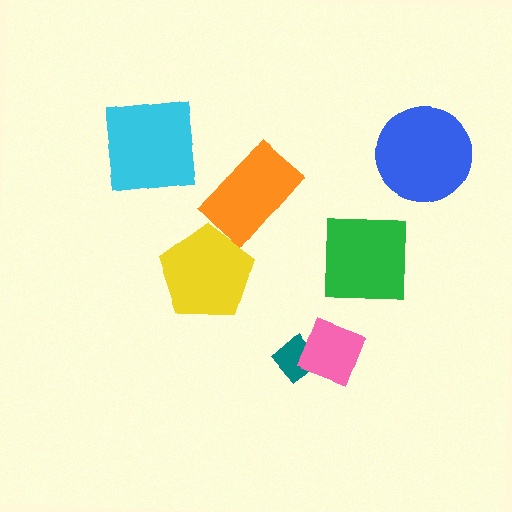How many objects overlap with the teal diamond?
1 object overlaps with the teal diamond.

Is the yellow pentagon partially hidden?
No, no other shape covers it.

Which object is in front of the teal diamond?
The pink diamond is in front of the teal diamond.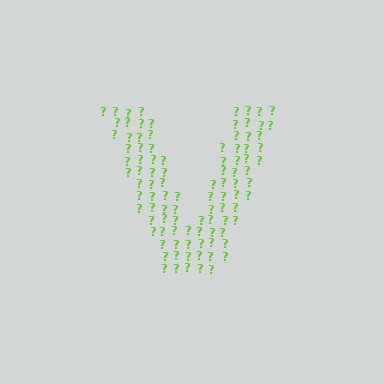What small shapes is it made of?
It is made of small question marks.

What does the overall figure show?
The overall figure shows the letter V.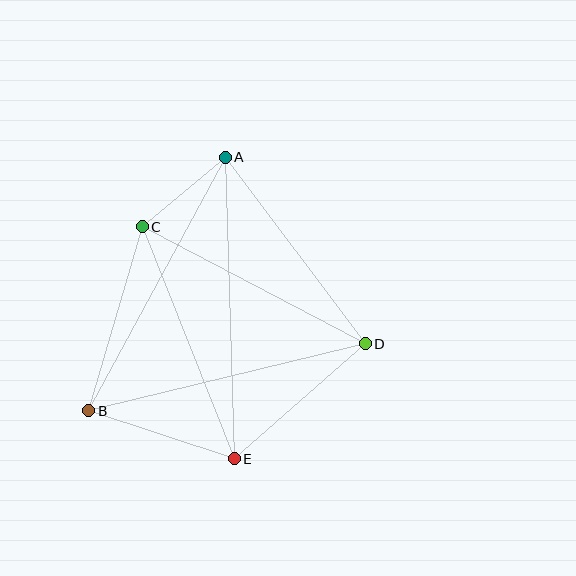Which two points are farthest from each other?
Points A and E are farthest from each other.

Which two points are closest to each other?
Points A and C are closest to each other.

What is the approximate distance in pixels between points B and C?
The distance between B and C is approximately 192 pixels.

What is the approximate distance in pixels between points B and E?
The distance between B and E is approximately 153 pixels.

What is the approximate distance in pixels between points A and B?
The distance between A and B is approximately 288 pixels.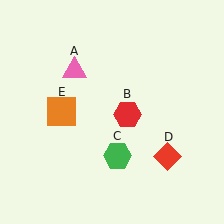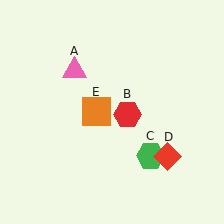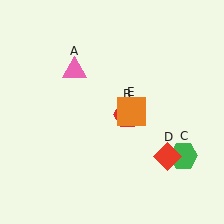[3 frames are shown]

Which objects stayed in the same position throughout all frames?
Pink triangle (object A) and red hexagon (object B) and red diamond (object D) remained stationary.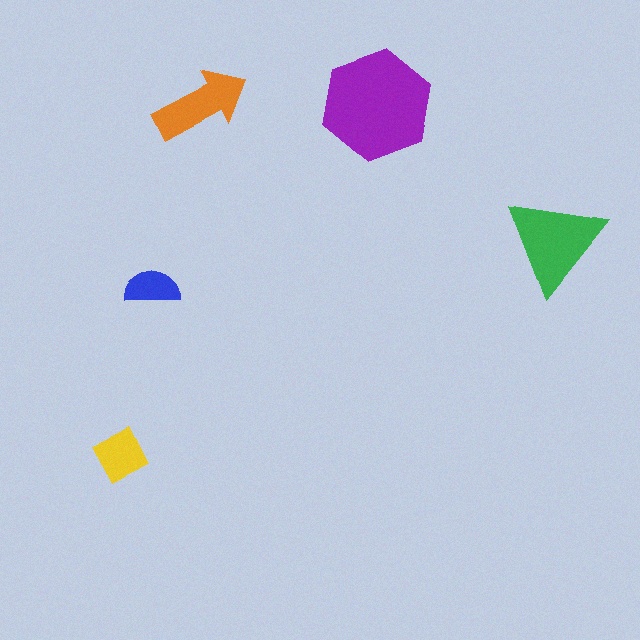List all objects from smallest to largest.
The blue semicircle, the yellow square, the orange arrow, the green triangle, the purple hexagon.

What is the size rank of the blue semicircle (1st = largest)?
5th.